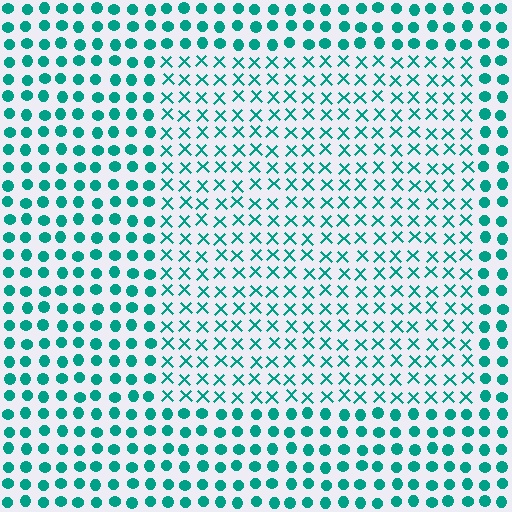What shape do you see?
I see a rectangle.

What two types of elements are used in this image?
The image uses X marks inside the rectangle region and circles outside it.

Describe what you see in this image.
The image is filled with small teal elements arranged in a uniform grid. A rectangle-shaped region contains X marks, while the surrounding area contains circles. The boundary is defined purely by the change in element shape.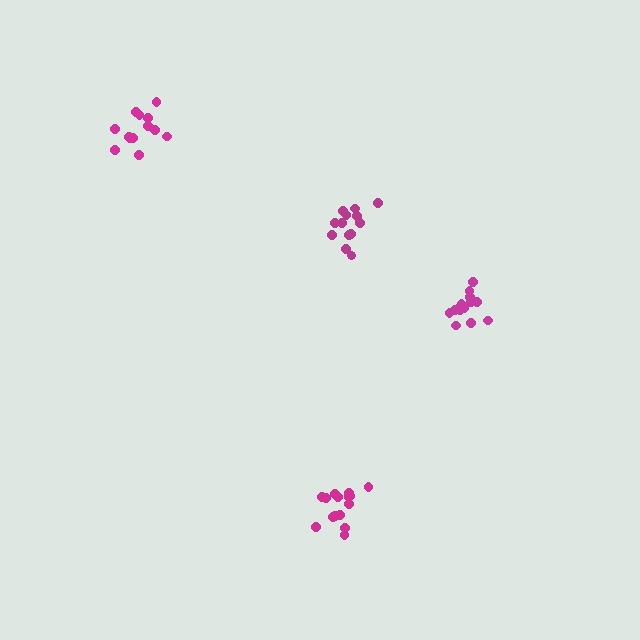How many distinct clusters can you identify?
There are 4 distinct clusters.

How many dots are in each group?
Group 1: 13 dots, Group 2: 14 dots, Group 3: 15 dots, Group 4: 13 dots (55 total).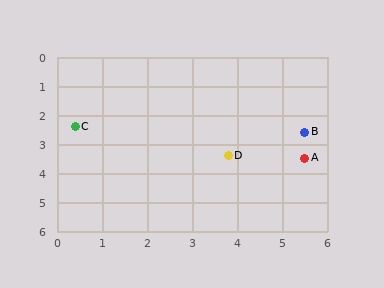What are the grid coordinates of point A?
Point A is at approximately (5.5, 3.5).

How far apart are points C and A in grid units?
Points C and A are about 5.2 grid units apart.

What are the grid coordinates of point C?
Point C is at approximately (0.4, 2.4).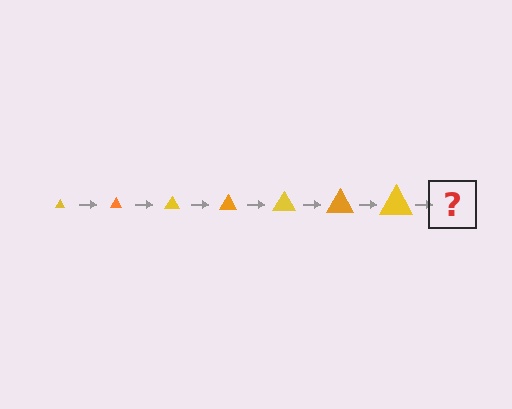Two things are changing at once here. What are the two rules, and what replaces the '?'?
The two rules are that the triangle grows larger each step and the color cycles through yellow and orange. The '?' should be an orange triangle, larger than the previous one.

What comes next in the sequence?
The next element should be an orange triangle, larger than the previous one.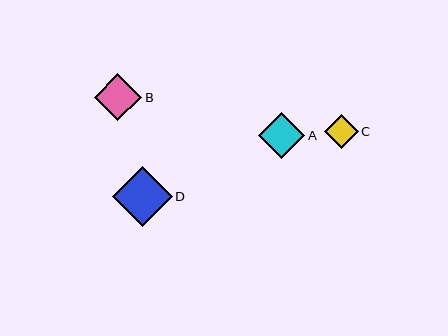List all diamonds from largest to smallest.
From largest to smallest: D, B, A, C.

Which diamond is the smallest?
Diamond C is the smallest with a size of approximately 34 pixels.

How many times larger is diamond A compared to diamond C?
Diamond A is approximately 1.4 times the size of diamond C.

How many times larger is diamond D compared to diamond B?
Diamond D is approximately 1.3 times the size of diamond B.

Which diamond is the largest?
Diamond D is the largest with a size of approximately 60 pixels.